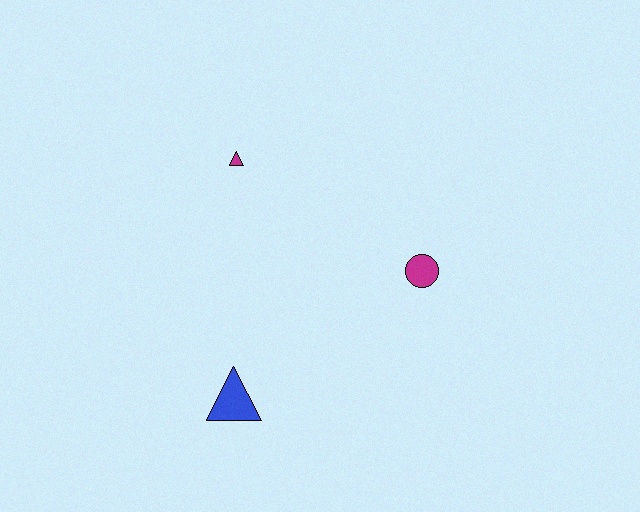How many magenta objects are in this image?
There are 2 magenta objects.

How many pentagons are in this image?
There are no pentagons.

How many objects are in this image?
There are 3 objects.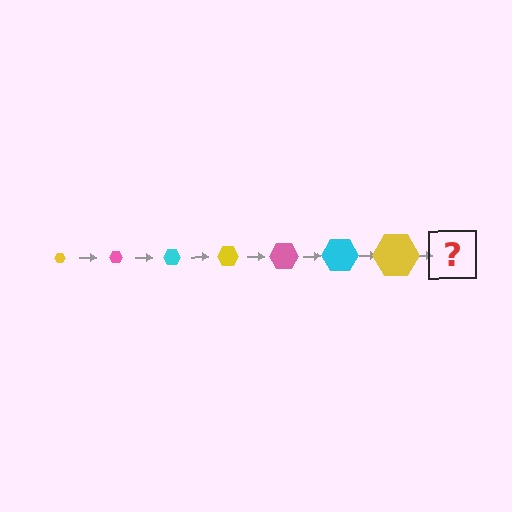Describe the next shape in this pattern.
It should be a pink hexagon, larger than the previous one.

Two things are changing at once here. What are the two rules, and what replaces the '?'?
The two rules are that the hexagon grows larger each step and the color cycles through yellow, pink, and cyan. The '?' should be a pink hexagon, larger than the previous one.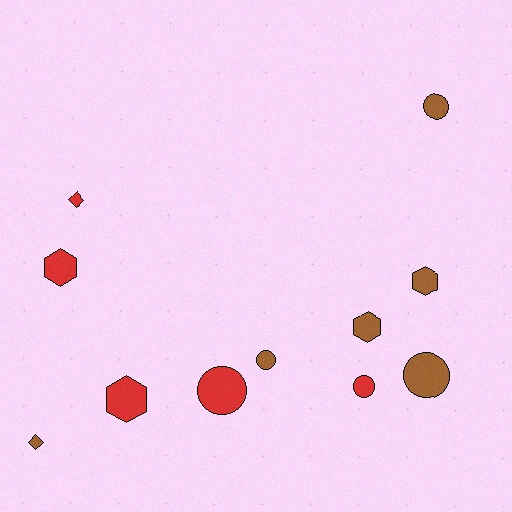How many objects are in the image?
There are 11 objects.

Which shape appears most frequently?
Circle, with 5 objects.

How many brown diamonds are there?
There is 1 brown diamond.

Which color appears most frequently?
Brown, with 6 objects.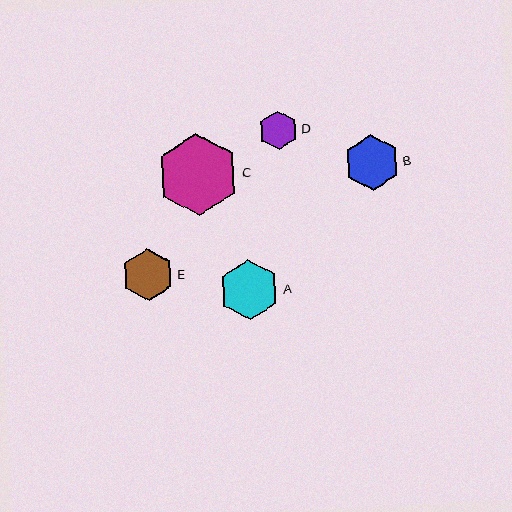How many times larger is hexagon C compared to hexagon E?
Hexagon C is approximately 1.6 times the size of hexagon E.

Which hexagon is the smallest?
Hexagon D is the smallest with a size of approximately 39 pixels.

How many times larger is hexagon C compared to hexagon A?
Hexagon C is approximately 1.4 times the size of hexagon A.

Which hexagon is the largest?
Hexagon C is the largest with a size of approximately 82 pixels.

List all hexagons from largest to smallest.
From largest to smallest: C, A, B, E, D.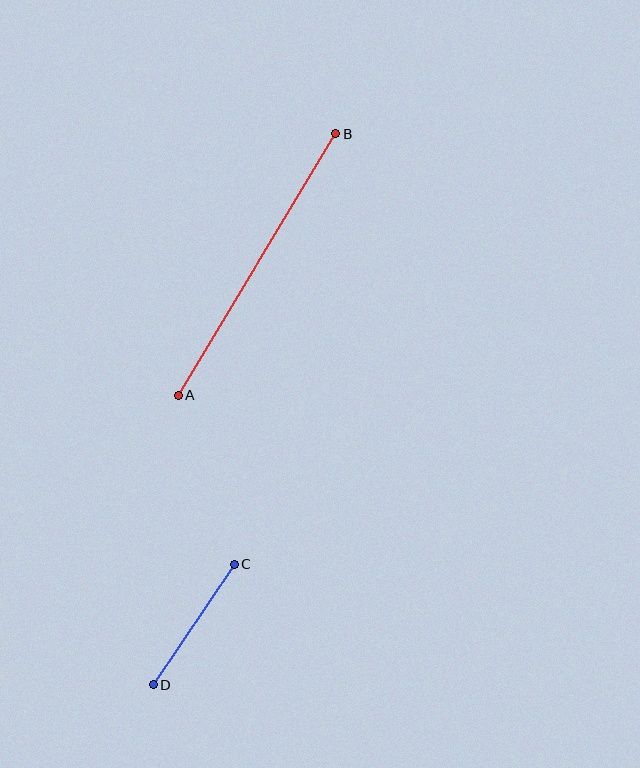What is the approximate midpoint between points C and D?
The midpoint is at approximately (194, 625) pixels.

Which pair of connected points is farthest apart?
Points A and B are farthest apart.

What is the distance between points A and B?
The distance is approximately 305 pixels.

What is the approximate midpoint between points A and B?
The midpoint is at approximately (257, 264) pixels.